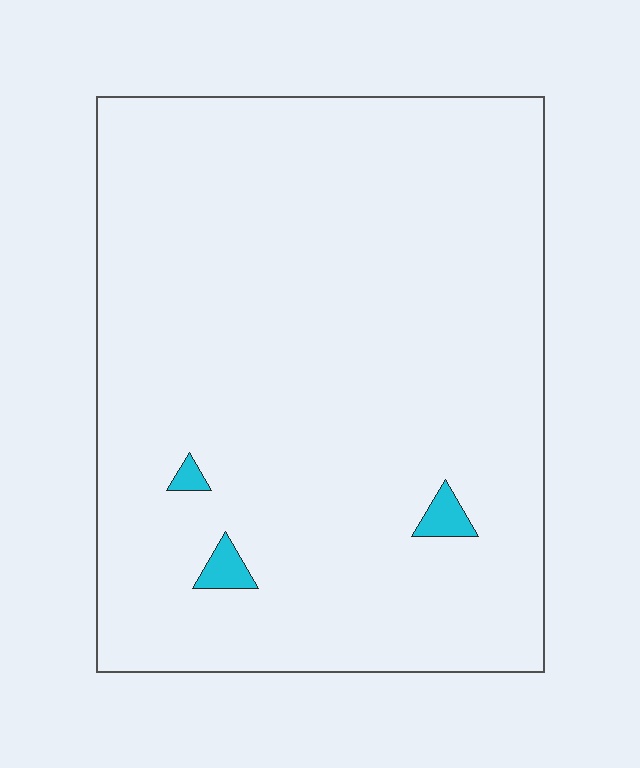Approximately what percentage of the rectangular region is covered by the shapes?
Approximately 0%.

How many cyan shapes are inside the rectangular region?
3.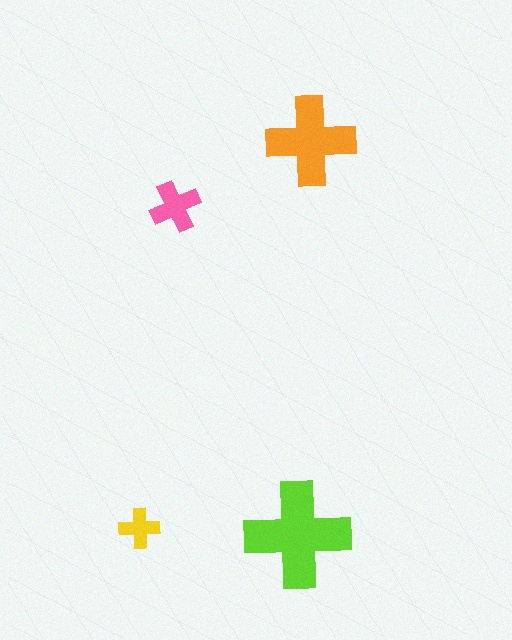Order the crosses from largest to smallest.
the lime one, the orange one, the pink one, the yellow one.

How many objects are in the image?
There are 4 objects in the image.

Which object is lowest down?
The lime cross is bottommost.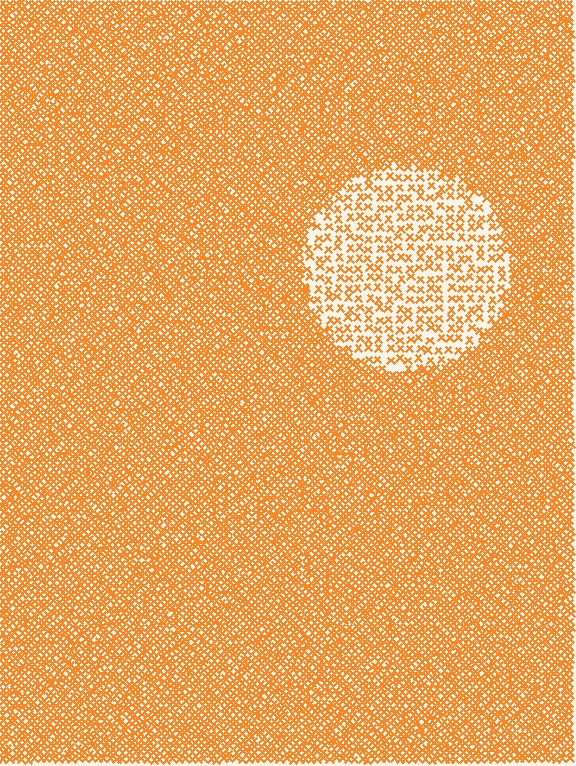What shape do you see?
I see a circle.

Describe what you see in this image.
The image contains small orange elements arranged at two different densities. A circle-shaped region is visible where the elements are less densely packed than the surrounding area.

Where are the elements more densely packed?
The elements are more densely packed outside the circle boundary.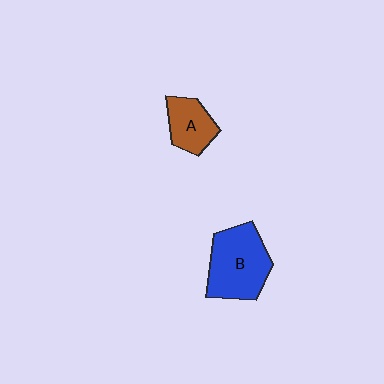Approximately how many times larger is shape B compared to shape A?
Approximately 1.8 times.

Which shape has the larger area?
Shape B (blue).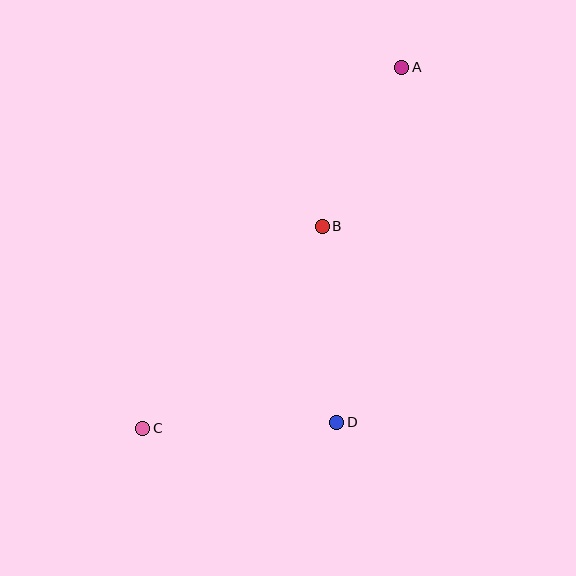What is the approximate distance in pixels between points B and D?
The distance between B and D is approximately 197 pixels.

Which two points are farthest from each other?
Points A and C are farthest from each other.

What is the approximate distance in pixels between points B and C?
The distance between B and C is approximately 270 pixels.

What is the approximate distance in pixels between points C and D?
The distance between C and D is approximately 195 pixels.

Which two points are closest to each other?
Points A and B are closest to each other.